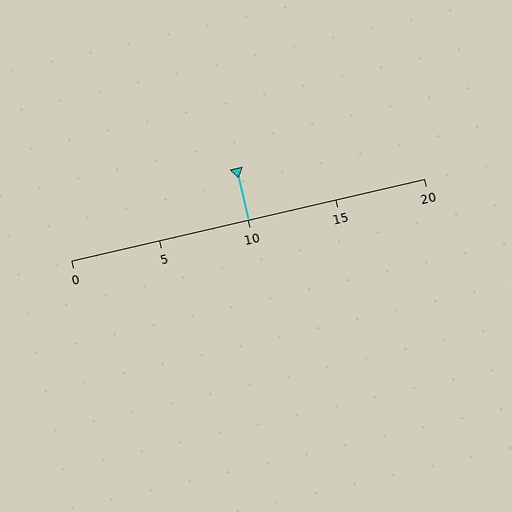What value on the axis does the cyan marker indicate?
The marker indicates approximately 10.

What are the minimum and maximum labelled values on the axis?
The axis runs from 0 to 20.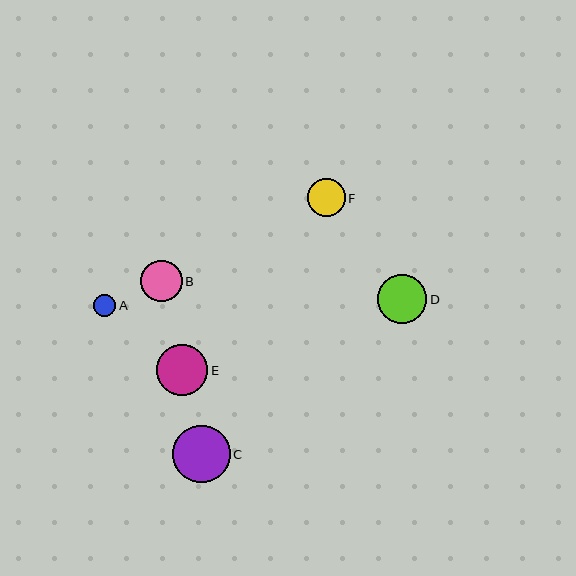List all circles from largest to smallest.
From largest to smallest: C, E, D, B, F, A.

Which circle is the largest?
Circle C is the largest with a size of approximately 57 pixels.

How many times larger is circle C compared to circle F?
Circle C is approximately 1.5 times the size of circle F.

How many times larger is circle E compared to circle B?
Circle E is approximately 1.2 times the size of circle B.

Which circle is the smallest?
Circle A is the smallest with a size of approximately 22 pixels.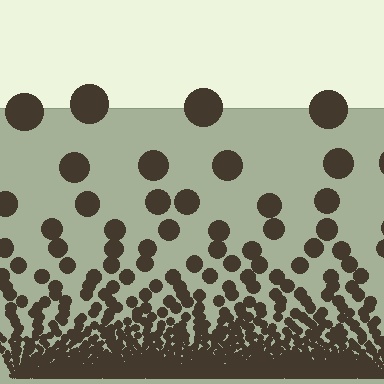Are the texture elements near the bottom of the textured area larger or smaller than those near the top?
Smaller. The gradient is inverted — elements near the bottom are smaller and denser.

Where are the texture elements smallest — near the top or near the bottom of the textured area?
Near the bottom.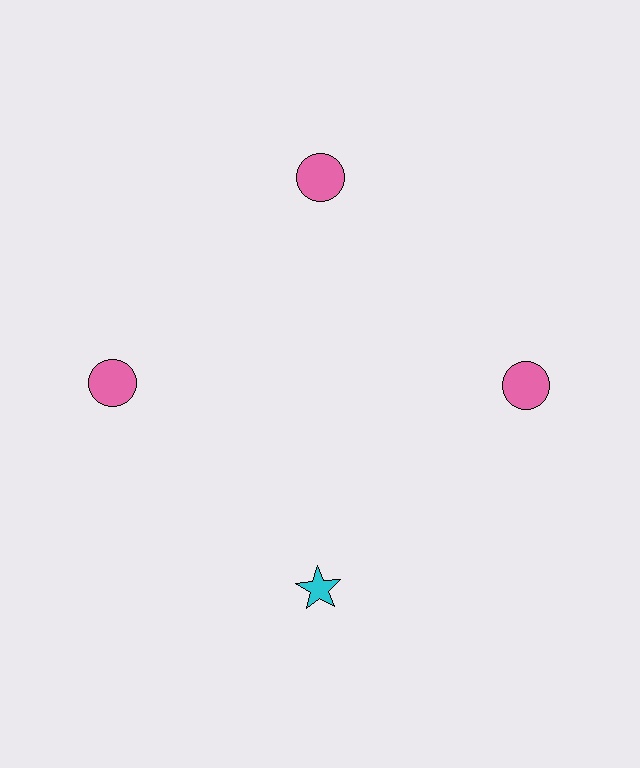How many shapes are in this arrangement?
There are 4 shapes arranged in a ring pattern.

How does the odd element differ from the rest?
It differs in both color (cyan instead of pink) and shape (star instead of circle).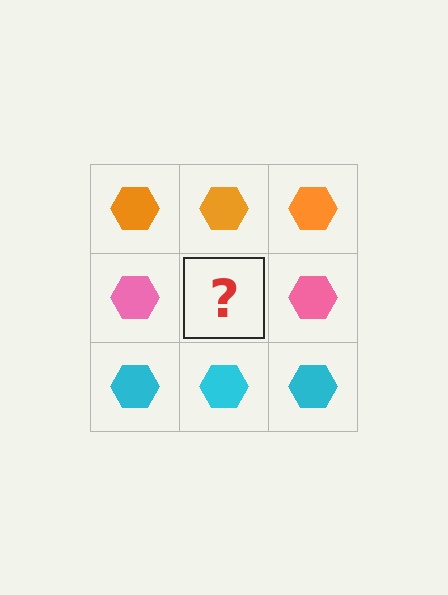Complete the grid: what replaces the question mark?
The question mark should be replaced with a pink hexagon.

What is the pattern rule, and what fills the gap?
The rule is that each row has a consistent color. The gap should be filled with a pink hexagon.